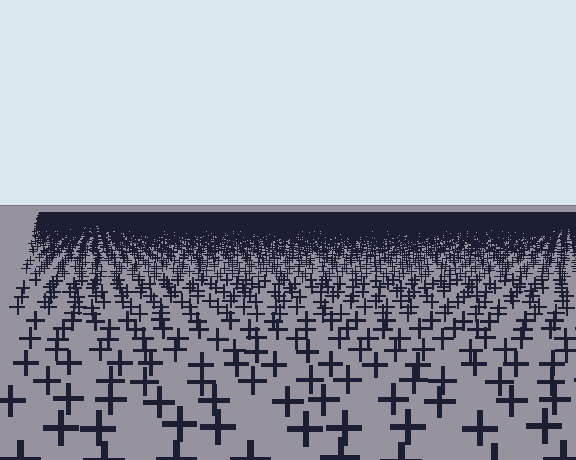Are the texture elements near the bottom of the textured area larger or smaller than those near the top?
Larger. Near the bottom, elements are closer to the viewer and appear at a bigger on-screen size.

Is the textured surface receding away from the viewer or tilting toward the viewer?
The surface is receding away from the viewer. Texture elements get smaller and denser toward the top.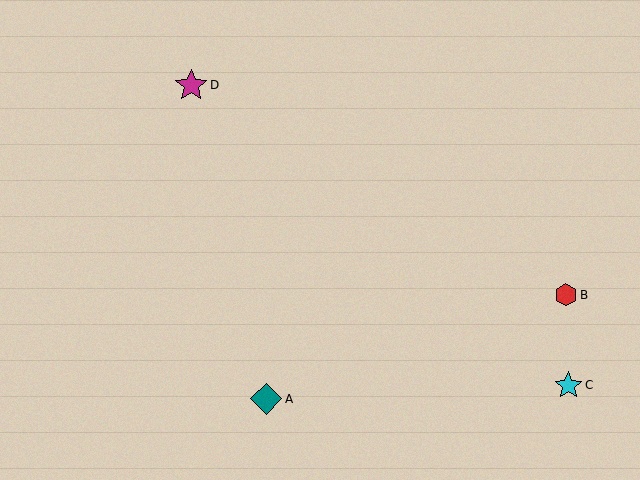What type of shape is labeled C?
Shape C is a cyan star.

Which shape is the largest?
The magenta star (labeled D) is the largest.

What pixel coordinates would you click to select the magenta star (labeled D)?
Click at (191, 85) to select the magenta star D.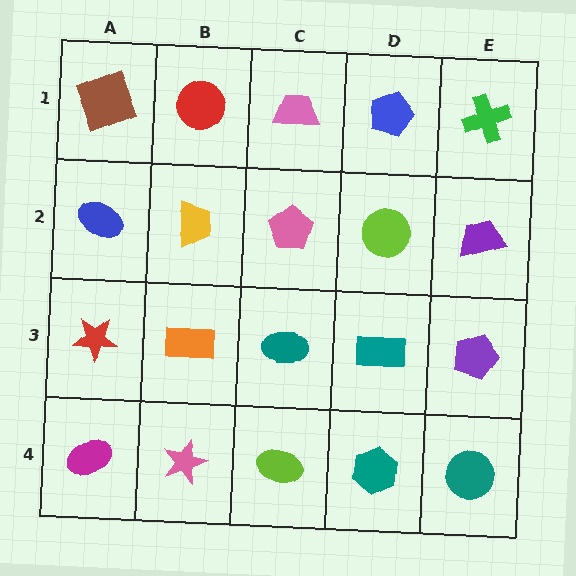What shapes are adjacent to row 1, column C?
A pink pentagon (row 2, column C), a red circle (row 1, column B), a blue pentagon (row 1, column D).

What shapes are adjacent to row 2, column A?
A brown square (row 1, column A), a red star (row 3, column A), a yellow trapezoid (row 2, column B).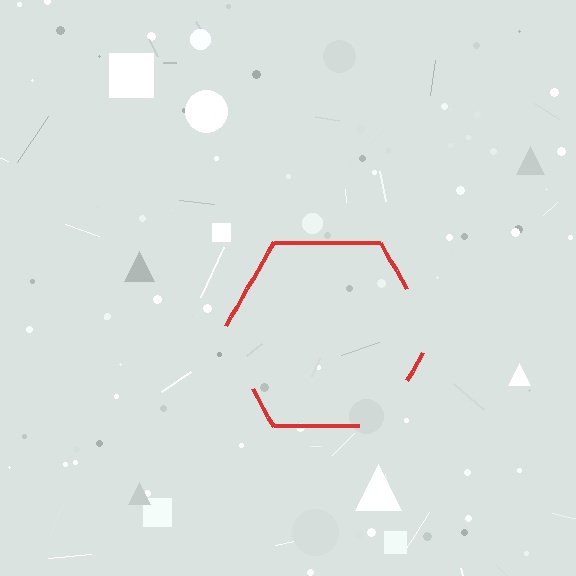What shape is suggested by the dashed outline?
The dashed outline suggests a hexagon.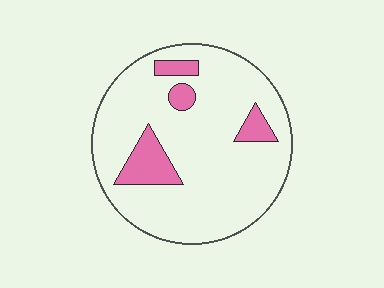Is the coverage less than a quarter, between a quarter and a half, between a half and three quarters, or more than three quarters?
Less than a quarter.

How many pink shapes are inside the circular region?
4.